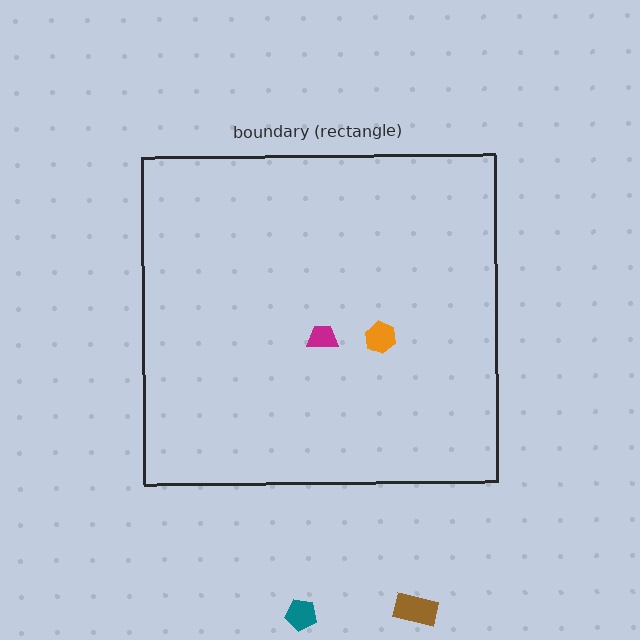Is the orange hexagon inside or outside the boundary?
Inside.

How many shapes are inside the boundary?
2 inside, 2 outside.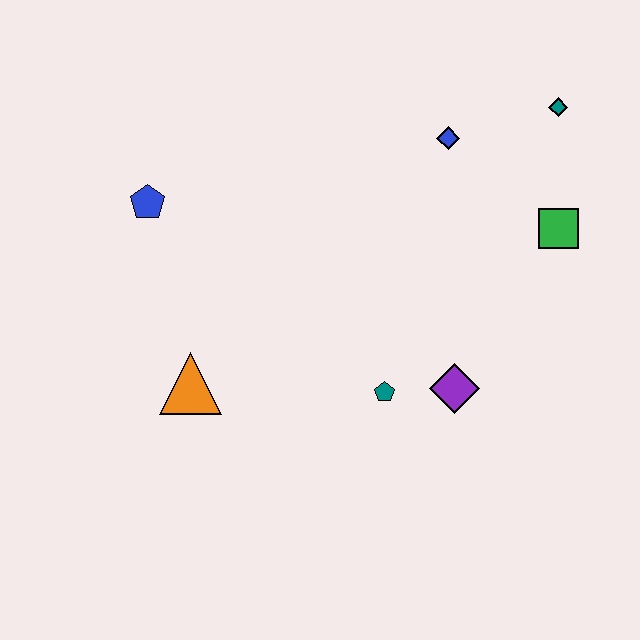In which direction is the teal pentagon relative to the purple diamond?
The teal pentagon is to the left of the purple diamond.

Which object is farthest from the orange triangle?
The teal diamond is farthest from the orange triangle.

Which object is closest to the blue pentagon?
The orange triangle is closest to the blue pentagon.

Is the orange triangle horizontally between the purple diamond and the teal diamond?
No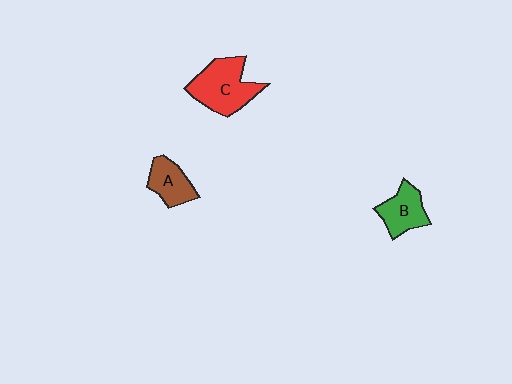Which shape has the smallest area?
Shape A (brown).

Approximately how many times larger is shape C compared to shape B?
Approximately 1.5 times.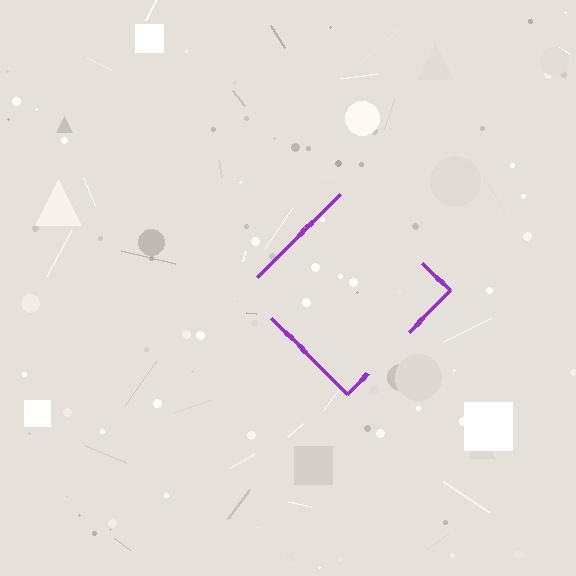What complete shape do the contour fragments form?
The contour fragments form a diamond.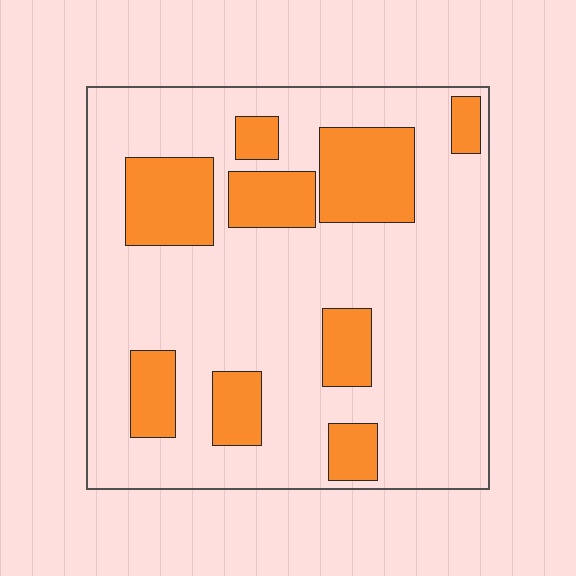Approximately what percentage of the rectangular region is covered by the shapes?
Approximately 25%.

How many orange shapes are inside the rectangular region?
9.